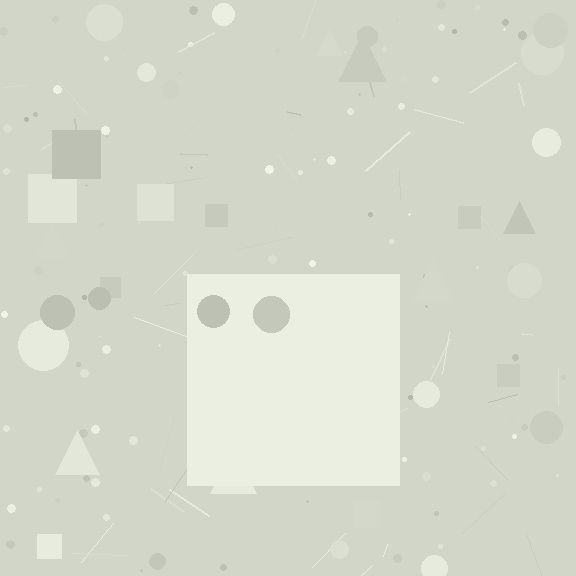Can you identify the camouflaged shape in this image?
The camouflaged shape is a square.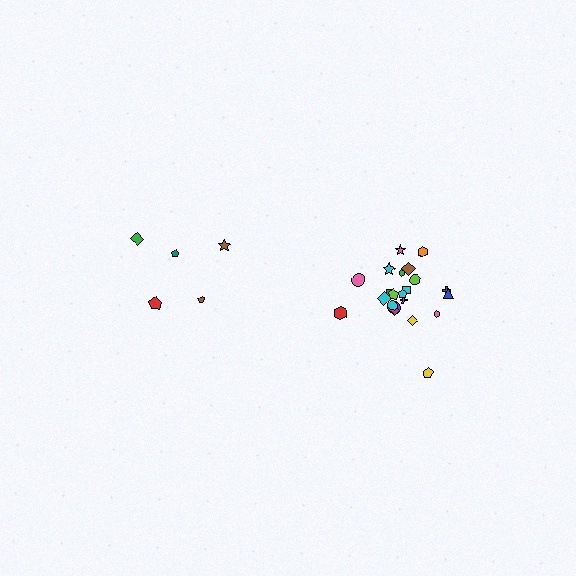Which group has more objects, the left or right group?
The right group.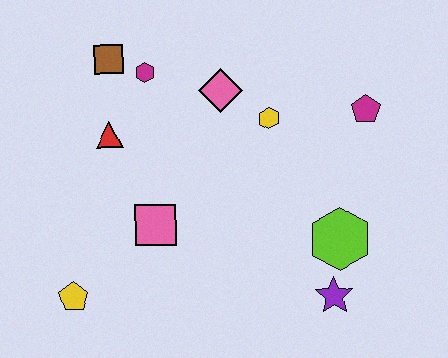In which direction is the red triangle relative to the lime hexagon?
The red triangle is to the left of the lime hexagon.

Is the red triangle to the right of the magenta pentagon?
No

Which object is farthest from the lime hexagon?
The brown square is farthest from the lime hexagon.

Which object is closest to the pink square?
The red triangle is closest to the pink square.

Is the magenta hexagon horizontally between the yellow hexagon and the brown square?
Yes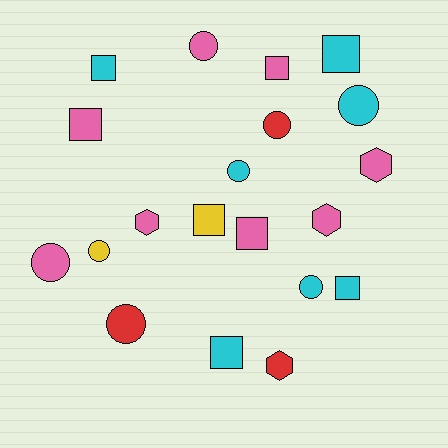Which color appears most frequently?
Pink, with 8 objects.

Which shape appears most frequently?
Square, with 8 objects.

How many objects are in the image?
There are 20 objects.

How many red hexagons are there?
There is 1 red hexagon.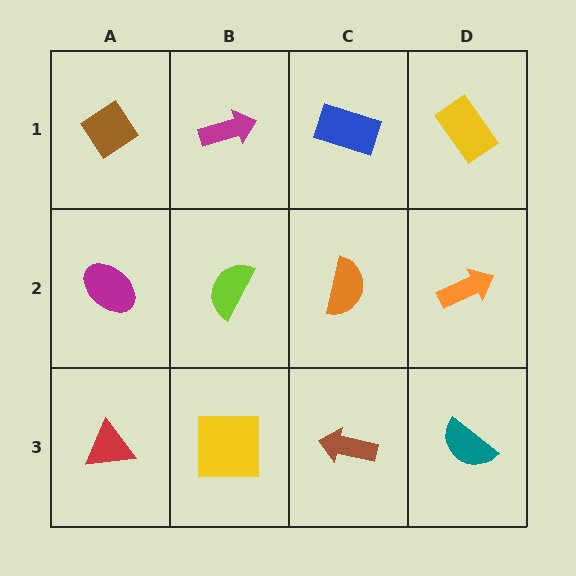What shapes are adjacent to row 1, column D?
An orange arrow (row 2, column D), a blue rectangle (row 1, column C).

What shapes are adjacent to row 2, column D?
A yellow rectangle (row 1, column D), a teal semicircle (row 3, column D), an orange semicircle (row 2, column C).